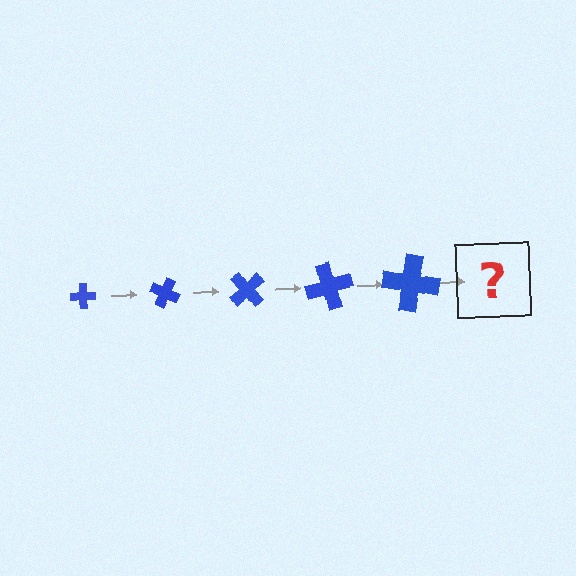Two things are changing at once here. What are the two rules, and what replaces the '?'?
The two rules are that the cross grows larger each step and it rotates 25 degrees each step. The '?' should be a cross, larger than the previous one and rotated 125 degrees from the start.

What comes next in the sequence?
The next element should be a cross, larger than the previous one and rotated 125 degrees from the start.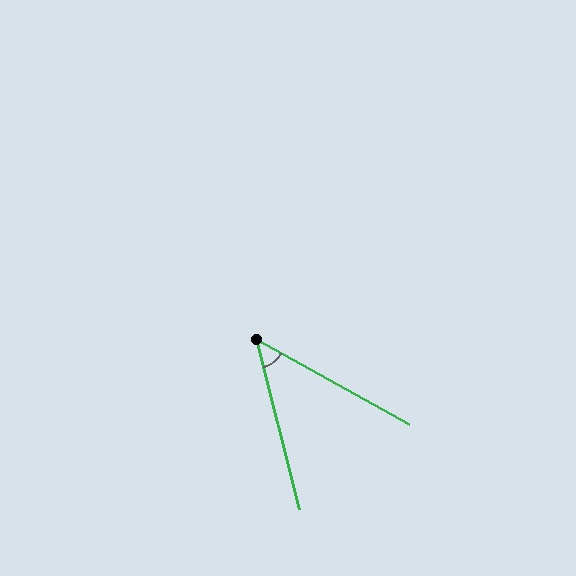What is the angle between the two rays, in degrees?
Approximately 47 degrees.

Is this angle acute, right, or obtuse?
It is acute.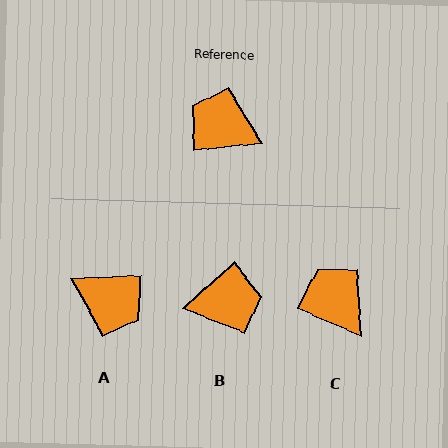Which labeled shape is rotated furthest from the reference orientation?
A, about 177 degrees away.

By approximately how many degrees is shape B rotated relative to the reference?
Approximately 143 degrees clockwise.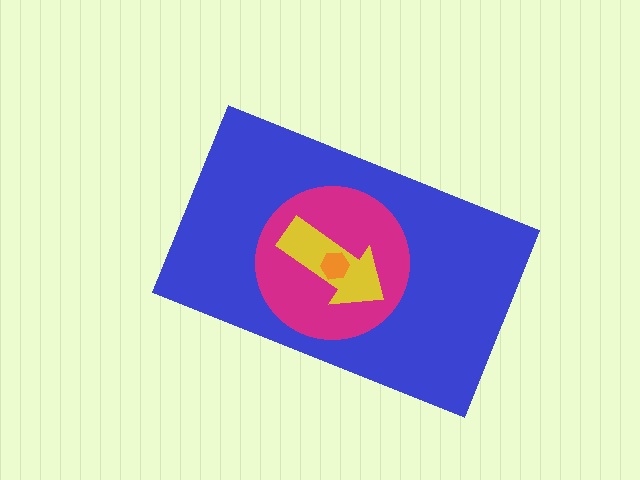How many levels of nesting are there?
4.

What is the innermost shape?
The orange hexagon.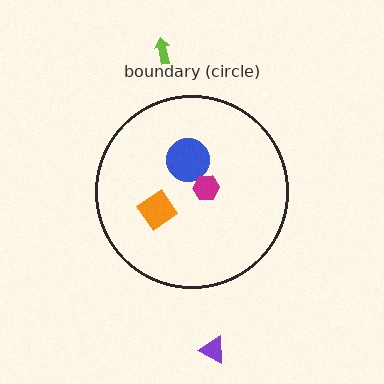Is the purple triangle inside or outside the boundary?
Outside.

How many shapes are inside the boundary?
3 inside, 2 outside.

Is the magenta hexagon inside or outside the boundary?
Inside.